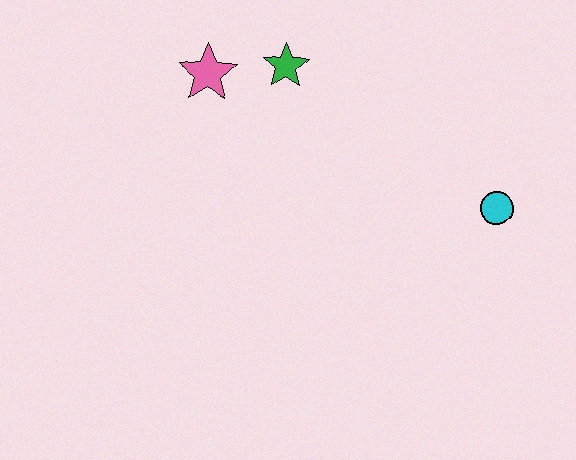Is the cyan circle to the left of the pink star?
No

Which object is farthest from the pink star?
The cyan circle is farthest from the pink star.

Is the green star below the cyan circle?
No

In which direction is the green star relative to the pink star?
The green star is to the right of the pink star.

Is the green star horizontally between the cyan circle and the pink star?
Yes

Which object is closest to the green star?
The pink star is closest to the green star.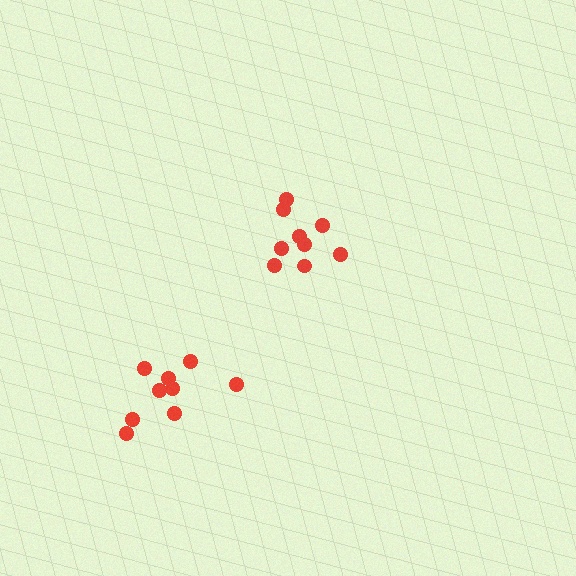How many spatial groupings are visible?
There are 2 spatial groupings.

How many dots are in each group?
Group 1: 9 dots, Group 2: 9 dots (18 total).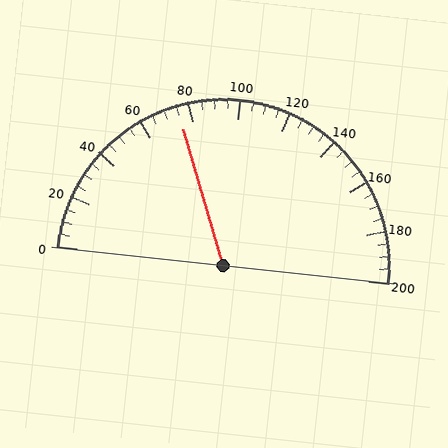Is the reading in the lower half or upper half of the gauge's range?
The reading is in the lower half of the range (0 to 200).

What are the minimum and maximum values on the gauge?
The gauge ranges from 0 to 200.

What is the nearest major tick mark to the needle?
The nearest major tick mark is 80.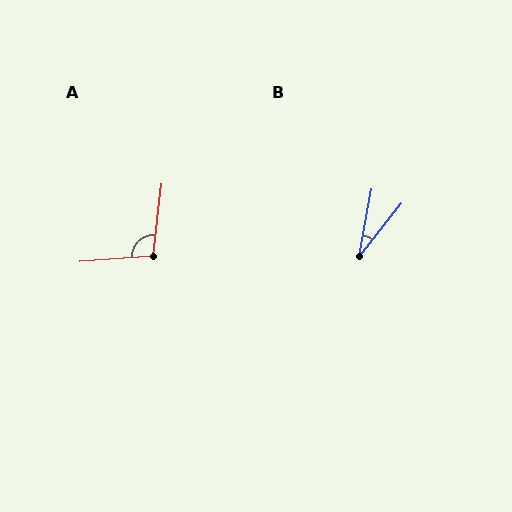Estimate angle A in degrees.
Approximately 101 degrees.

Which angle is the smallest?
B, at approximately 28 degrees.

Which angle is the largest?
A, at approximately 101 degrees.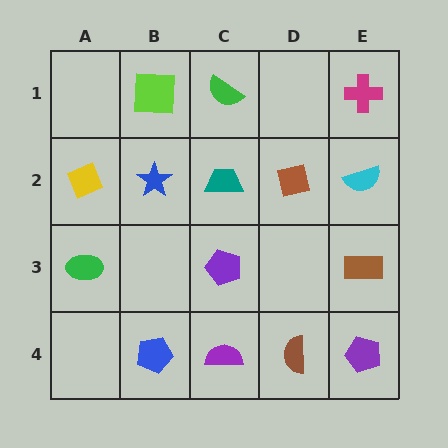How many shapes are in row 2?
5 shapes.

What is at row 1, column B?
A lime square.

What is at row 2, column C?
A teal trapezoid.